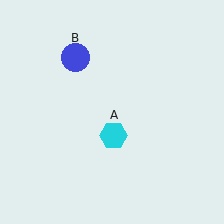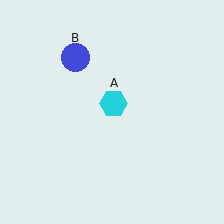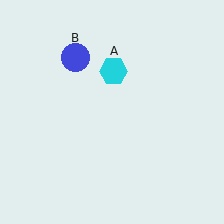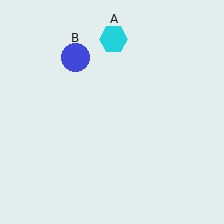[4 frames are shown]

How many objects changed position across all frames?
1 object changed position: cyan hexagon (object A).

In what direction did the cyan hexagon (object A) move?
The cyan hexagon (object A) moved up.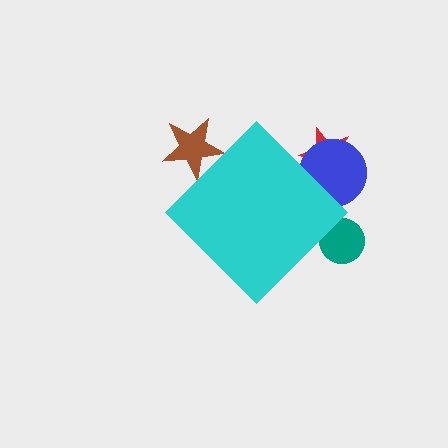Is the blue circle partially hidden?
Yes, the blue circle is partially hidden behind the cyan diamond.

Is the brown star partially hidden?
Yes, the brown star is partially hidden behind the cyan diamond.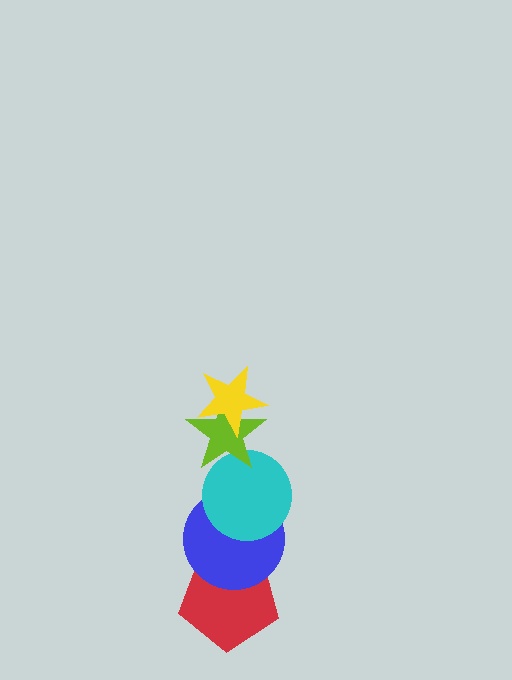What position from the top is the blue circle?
The blue circle is 4th from the top.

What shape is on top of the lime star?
The yellow star is on top of the lime star.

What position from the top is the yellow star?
The yellow star is 1st from the top.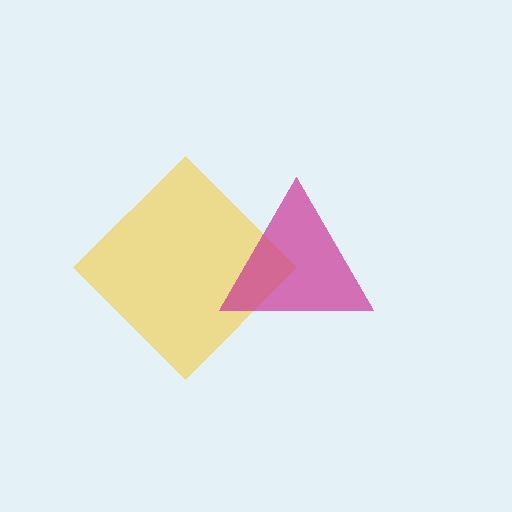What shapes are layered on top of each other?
The layered shapes are: a yellow diamond, a magenta triangle.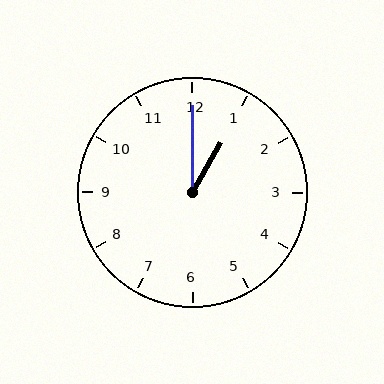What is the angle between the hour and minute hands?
Approximately 30 degrees.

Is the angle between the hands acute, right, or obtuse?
It is acute.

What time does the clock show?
1:00.